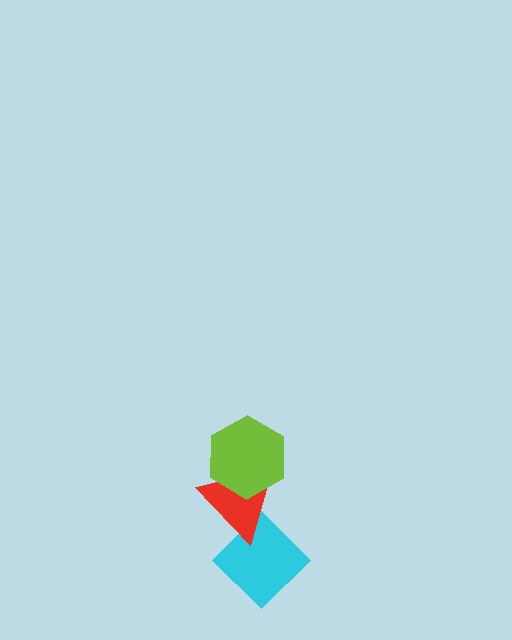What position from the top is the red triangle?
The red triangle is 2nd from the top.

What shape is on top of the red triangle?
The lime hexagon is on top of the red triangle.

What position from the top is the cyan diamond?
The cyan diamond is 3rd from the top.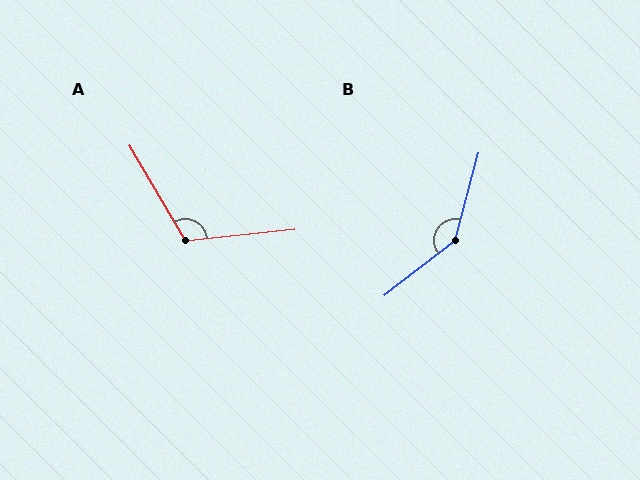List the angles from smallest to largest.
A (114°), B (143°).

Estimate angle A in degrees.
Approximately 114 degrees.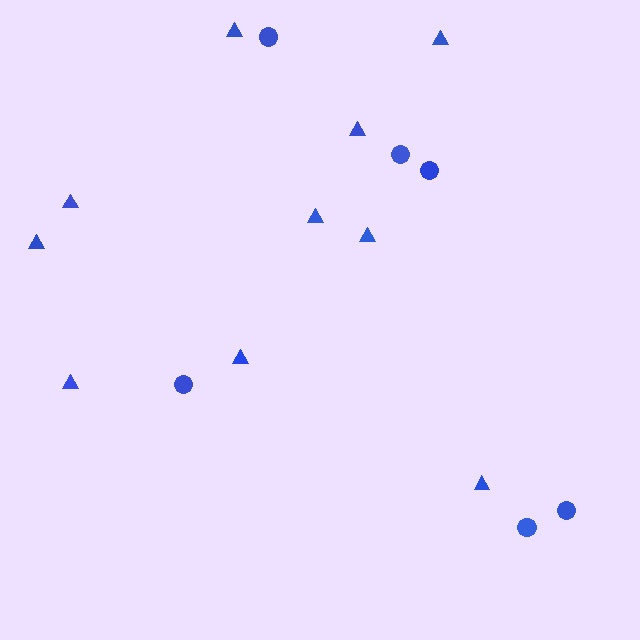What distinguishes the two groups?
There are 2 groups: one group of triangles (10) and one group of circles (6).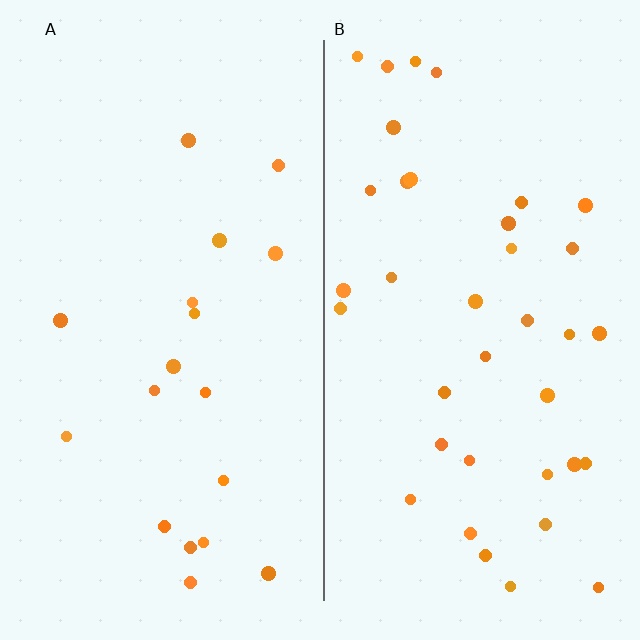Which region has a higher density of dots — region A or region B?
B (the right).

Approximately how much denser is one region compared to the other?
Approximately 2.1× — region B over region A.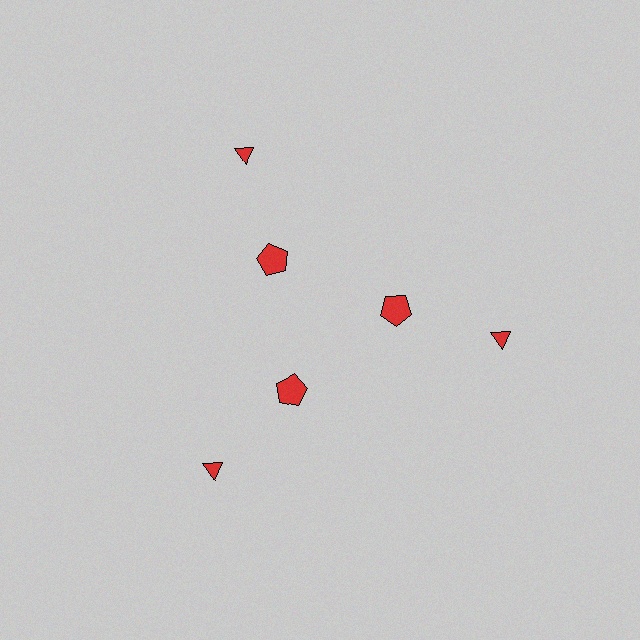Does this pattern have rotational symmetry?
Yes, this pattern has 3-fold rotational symmetry. It looks the same after rotating 120 degrees around the center.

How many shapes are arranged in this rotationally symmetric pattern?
There are 6 shapes, arranged in 3 groups of 2.